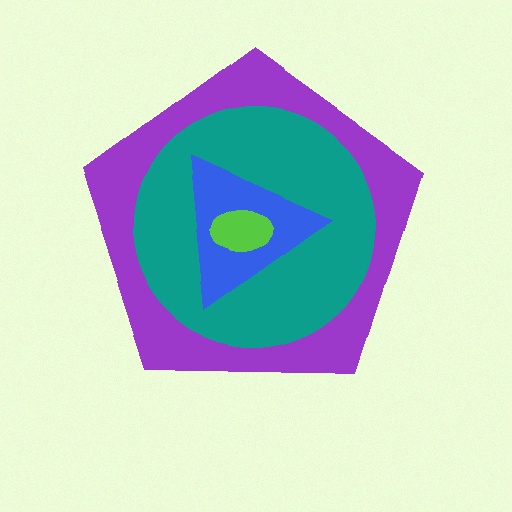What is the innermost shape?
The lime ellipse.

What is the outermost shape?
The purple pentagon.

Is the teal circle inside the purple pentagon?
Yes.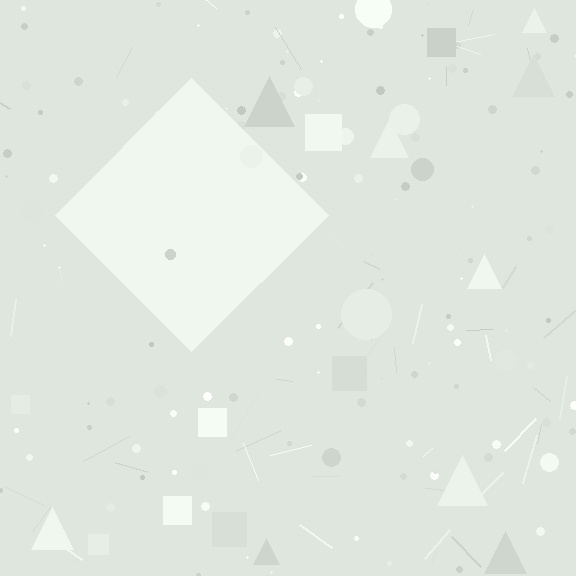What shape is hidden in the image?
A diamond is hidden in the image.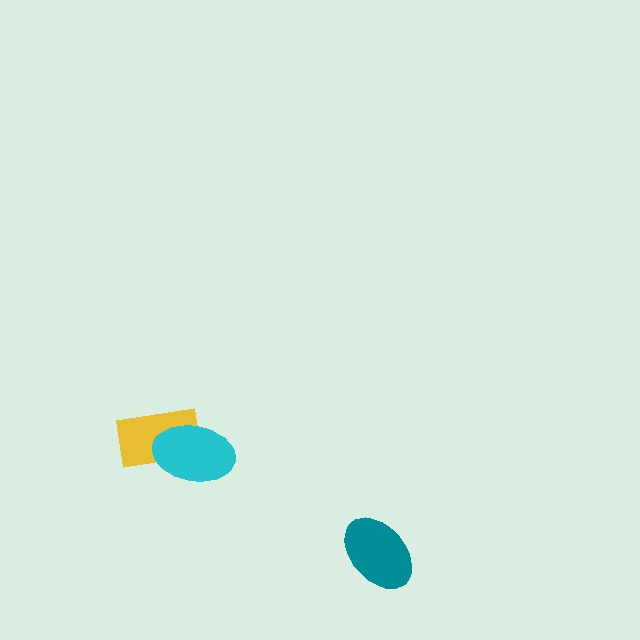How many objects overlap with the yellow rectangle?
1 object overlaps with the yellow rectangle.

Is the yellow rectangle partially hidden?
Yes, it is partially covered by another shape.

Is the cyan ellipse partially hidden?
No, no other shape covers it.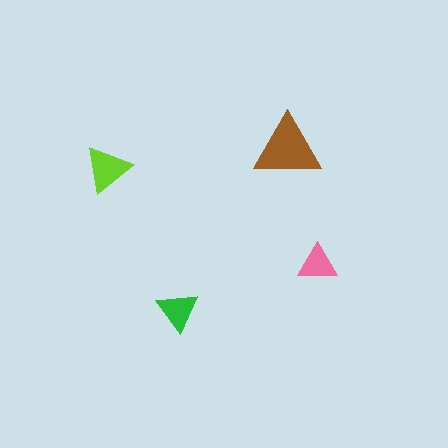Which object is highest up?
The brown triangle is topmost.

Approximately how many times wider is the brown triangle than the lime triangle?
About 1.5 times wider.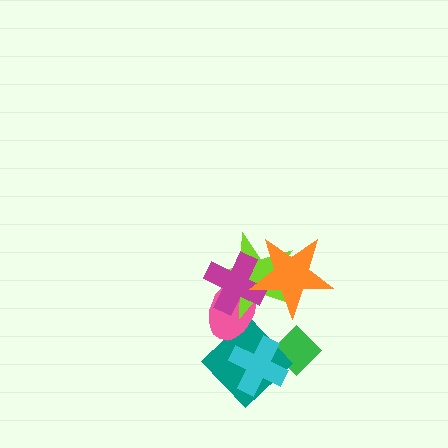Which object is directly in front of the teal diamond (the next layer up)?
The cyan cross is directly in front of the teal diamond.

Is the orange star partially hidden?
No, no other shape covers it.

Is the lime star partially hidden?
Yes, it is partially covered by another shape.